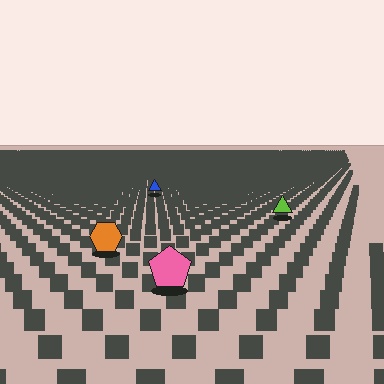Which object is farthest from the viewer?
The blue triangle is farthest from the viewer. It appears smaller and the ground texture around it is denser.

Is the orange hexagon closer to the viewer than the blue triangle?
Yes. The orange hexagon is closer — you can tell from the texture gradient: the ground texture is coarser near it.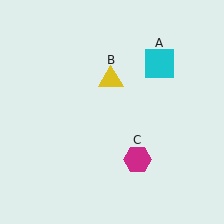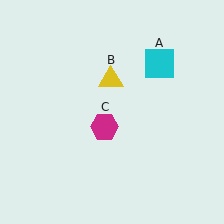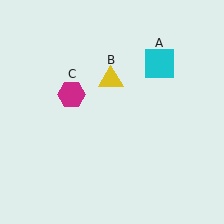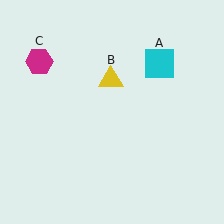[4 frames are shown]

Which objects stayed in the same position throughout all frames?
Cyan square (object A) and yellow triangle (object B) remained stationary.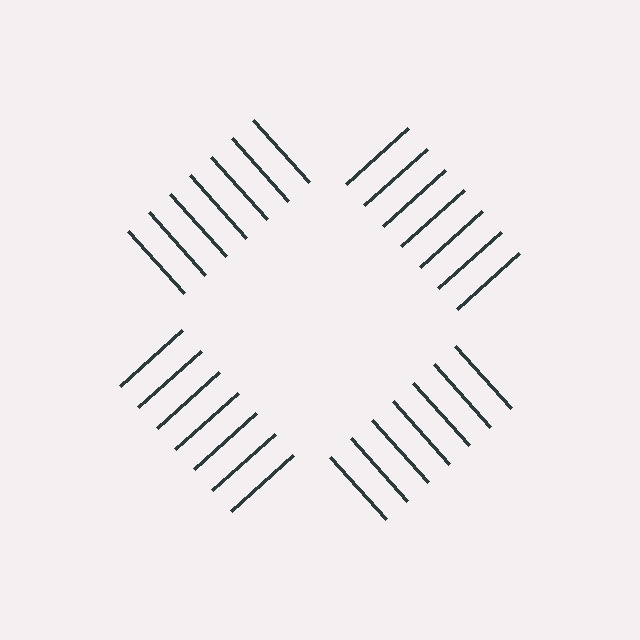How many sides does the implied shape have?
4 sides — the line-ends trace a square.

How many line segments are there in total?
28 — 7 along each of the 4 edges.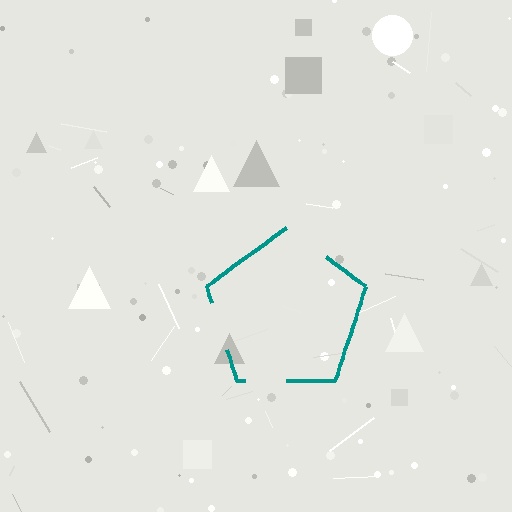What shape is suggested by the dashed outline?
The dashed outline suggests a pentagon.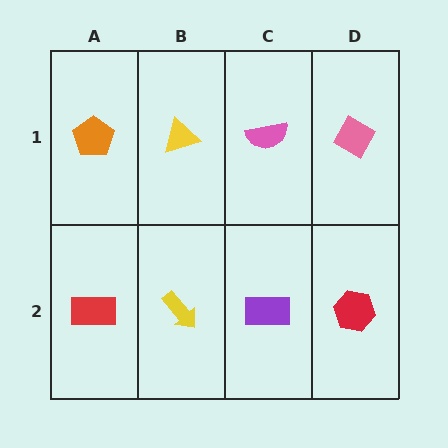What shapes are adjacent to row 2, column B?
A yellow triangle (row 1, column B), a red rectangle (row 2, column A), a purple rectangle (row 2, column C).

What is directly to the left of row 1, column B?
An orange pentagon.